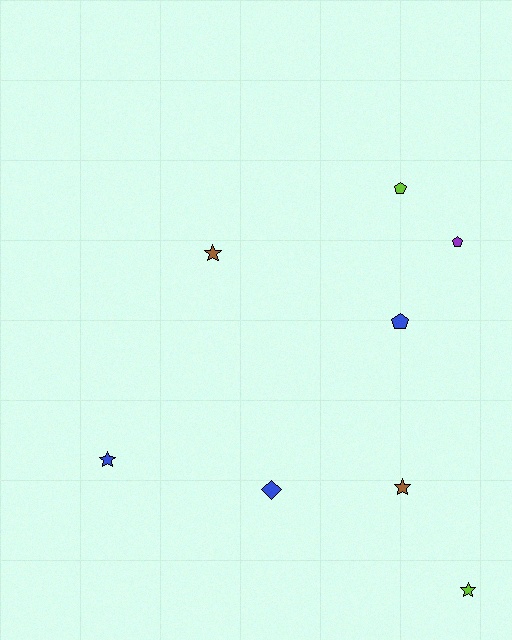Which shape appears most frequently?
Star, with 4 objects.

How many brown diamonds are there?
There are no brown diamonds.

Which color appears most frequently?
Blue, with 3 objects.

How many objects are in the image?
There are 8 objects.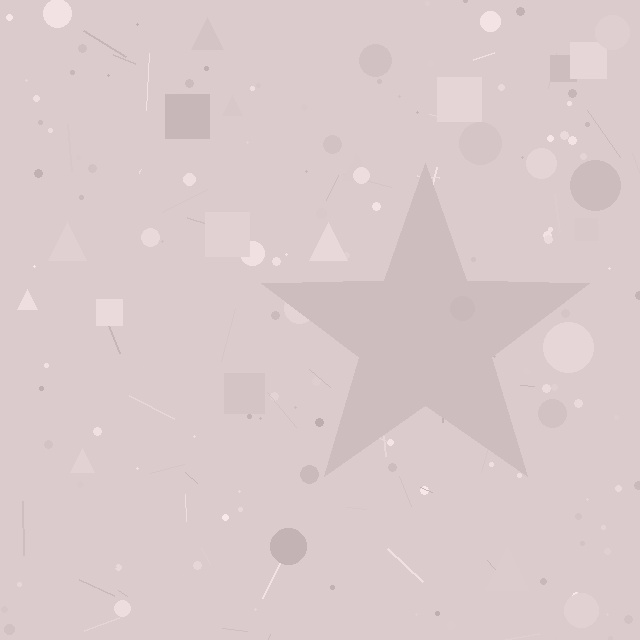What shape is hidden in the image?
A star is hidden in the image.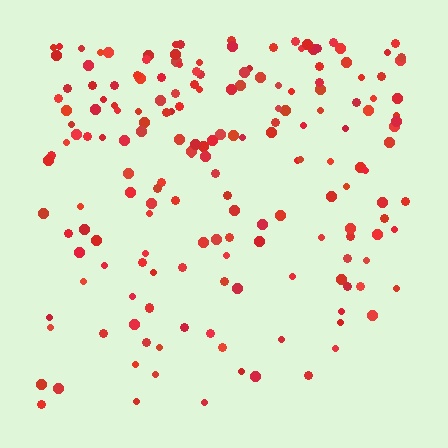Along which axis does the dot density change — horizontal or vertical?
Vertical.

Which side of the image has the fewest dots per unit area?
The bottom.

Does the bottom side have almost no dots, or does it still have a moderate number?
Still a moderate number, just noticeably fewer than the top.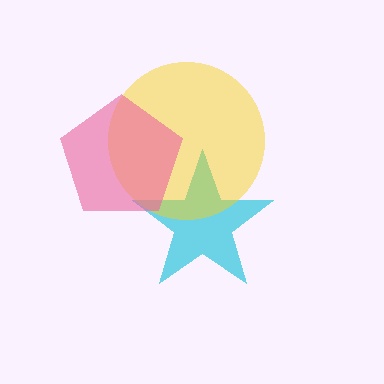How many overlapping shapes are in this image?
There are 3 overlapping shapes in the image.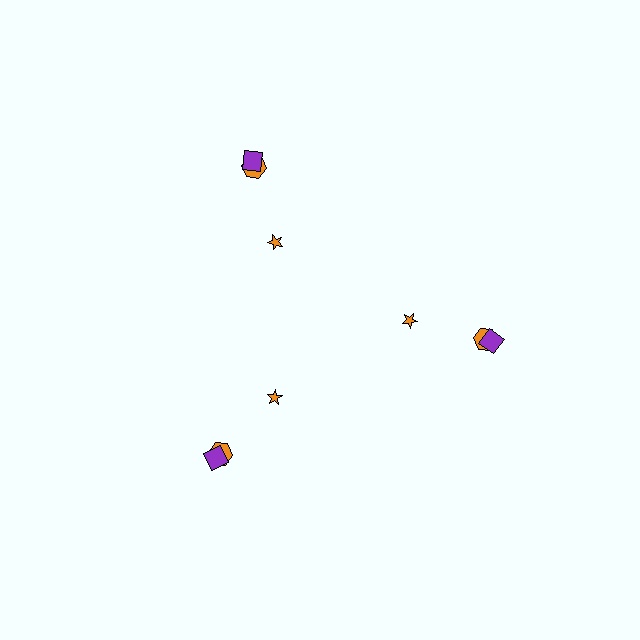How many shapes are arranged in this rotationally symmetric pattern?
There are 9 shapes, arranged in 3 groups of 3.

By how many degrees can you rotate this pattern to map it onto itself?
The pattern maps onto itself every 120 degrees of rotation.